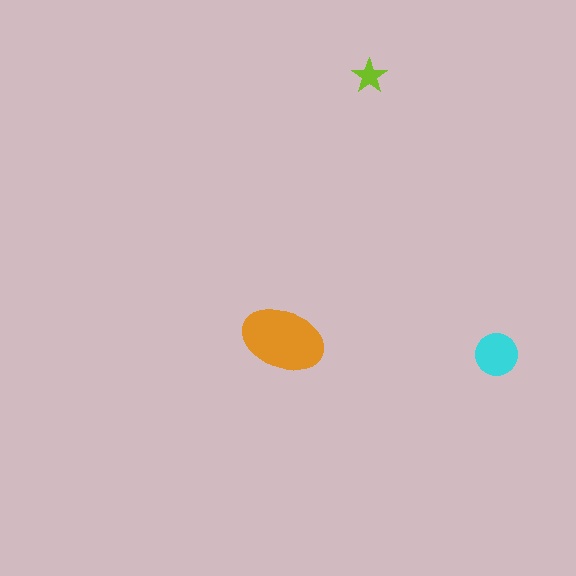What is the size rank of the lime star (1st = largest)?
3rd.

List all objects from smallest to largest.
The lime star, the cyan circle, the orange ellipse.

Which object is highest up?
The lime star is topmost.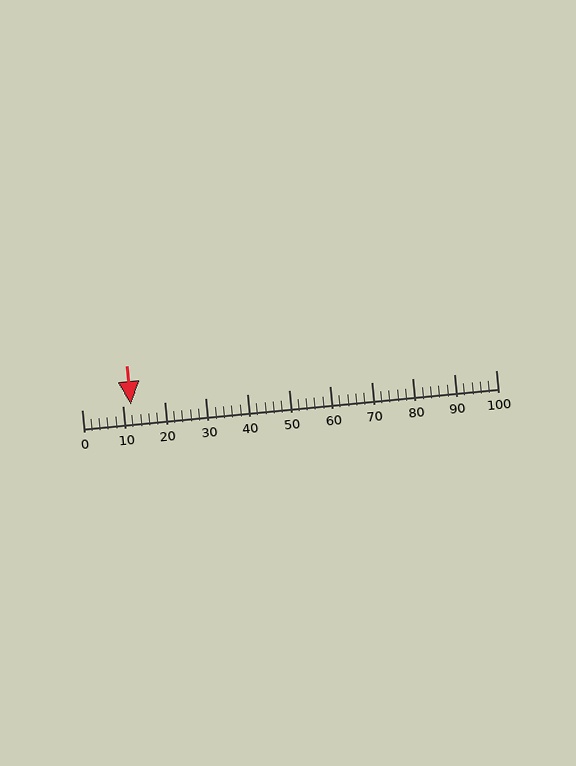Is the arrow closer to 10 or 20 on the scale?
The arrow is closer to 10.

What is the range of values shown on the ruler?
The ruler shows values from 0 to 100.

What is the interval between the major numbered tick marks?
The major tick marks are spaced 10 units apart.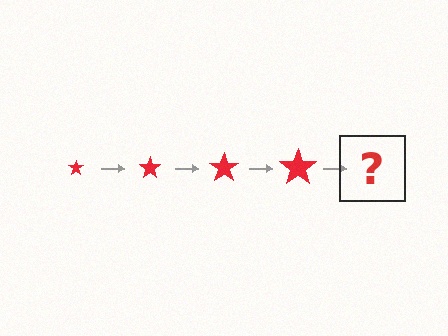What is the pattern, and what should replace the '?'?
The pattern is that the star gets progressively larger each step. The '?' should be a red star, larger than the previous one.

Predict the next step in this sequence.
The next step is a red star, larger than the previous one.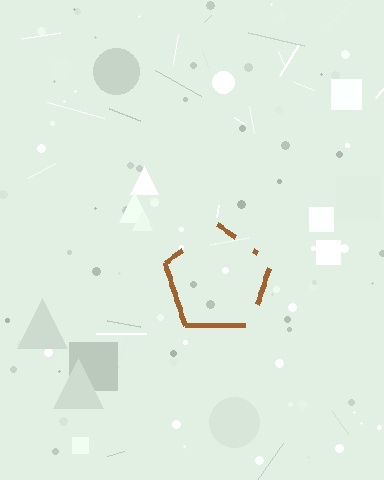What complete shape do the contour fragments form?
The contour fragments form a pentagon.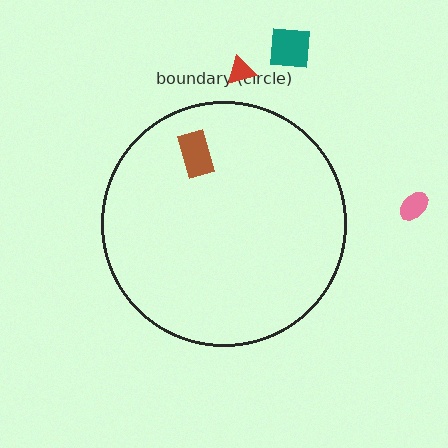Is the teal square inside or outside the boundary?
Outside.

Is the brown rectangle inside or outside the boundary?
Inside.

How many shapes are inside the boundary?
1 inside, 3 outside.